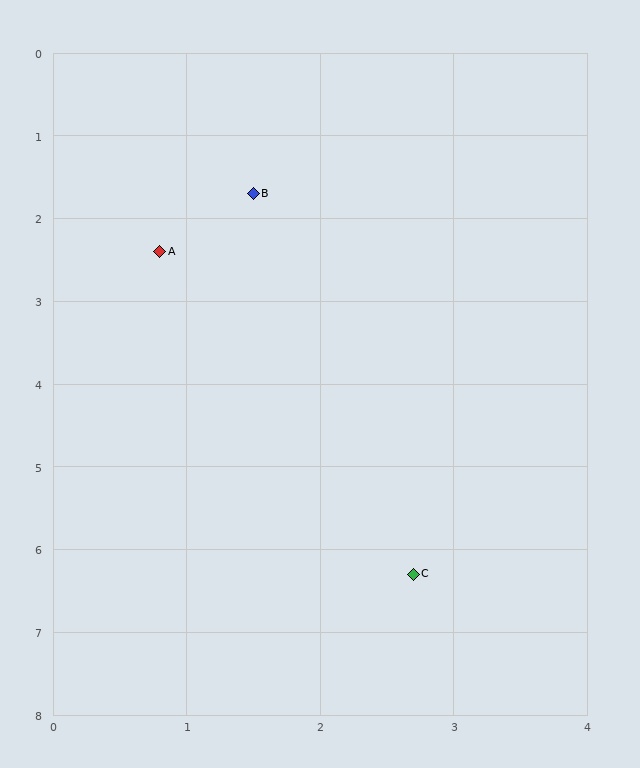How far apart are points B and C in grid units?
Points B and C are about 4.8 grid units apart.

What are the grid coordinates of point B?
Point B is at approximately (1.5, 1.7).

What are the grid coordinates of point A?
Point A is at approximately (0.8, 2.4).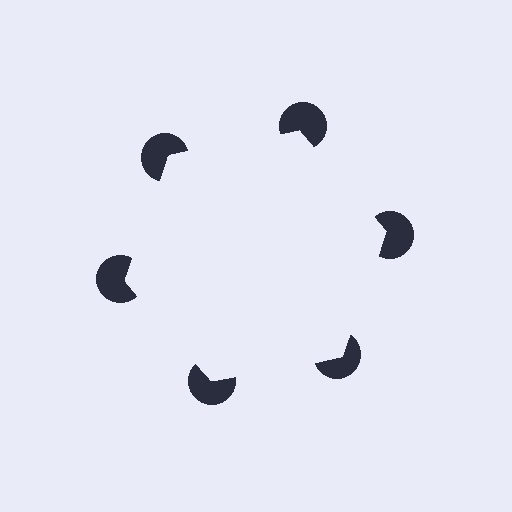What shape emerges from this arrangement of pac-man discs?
An illusory hexagon — its edges are inferred from the aligned wedge cuts in the pac-man discs, not physically drawn.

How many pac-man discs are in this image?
There are 6 — one at each vertex of the illusory hexagon.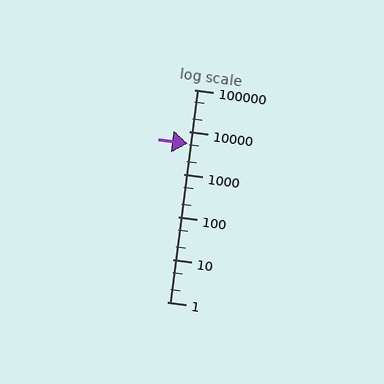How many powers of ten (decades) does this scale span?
The scale spans 5 decades, from 1 to 100000.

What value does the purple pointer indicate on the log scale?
The pointer indicates approximately 5400.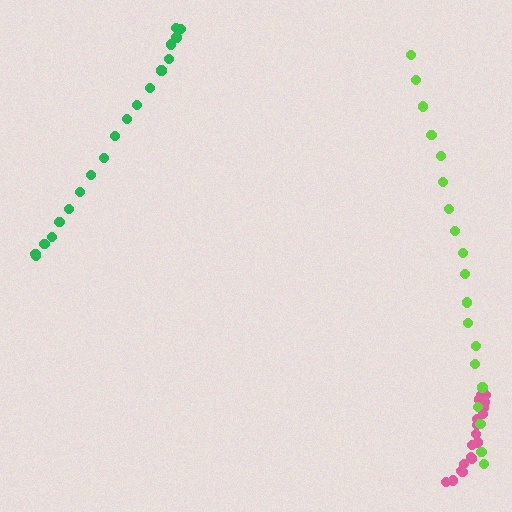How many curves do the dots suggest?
There are 3 distinct paths.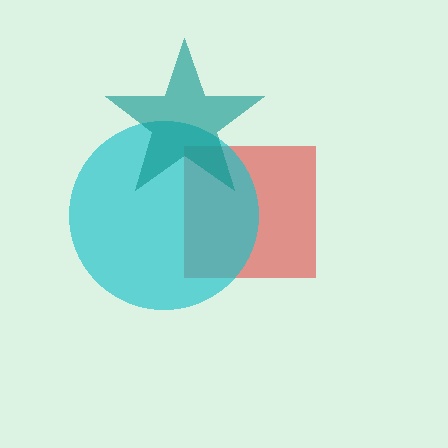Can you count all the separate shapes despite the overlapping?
Yes, there are 3 separate shapes.